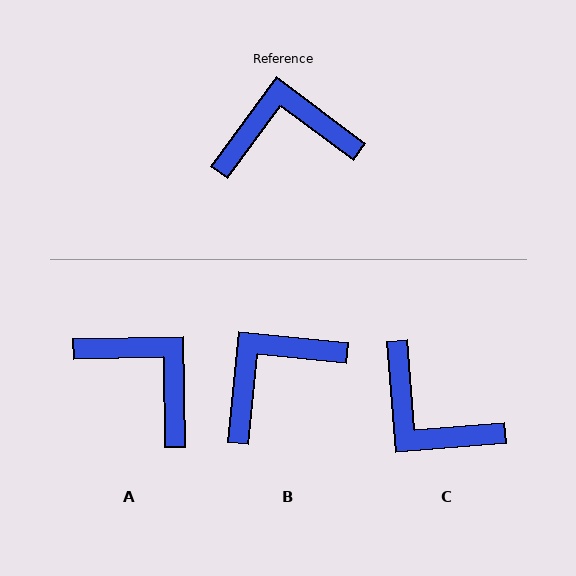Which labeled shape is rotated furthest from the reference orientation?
C, about 131 degrees away.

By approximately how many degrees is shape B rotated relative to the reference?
Approximately 31 degrees counter-clockwise.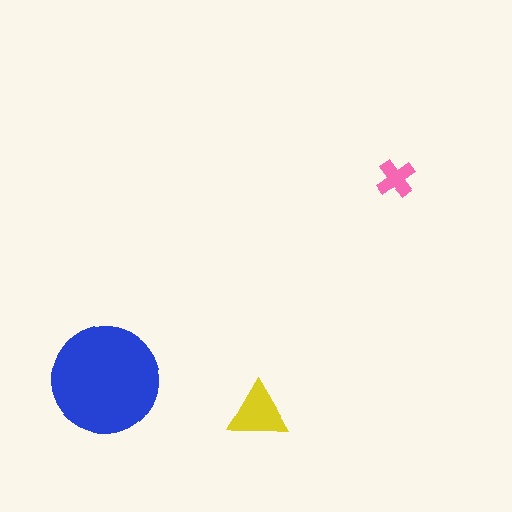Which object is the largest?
The blue circle.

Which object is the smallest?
The pink cross.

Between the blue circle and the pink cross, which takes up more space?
The blue circle.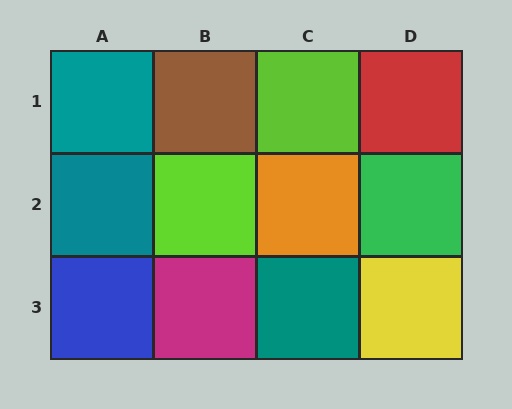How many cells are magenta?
1 cell is magenta.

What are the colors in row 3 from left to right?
Blue, magenta, teal, yellow.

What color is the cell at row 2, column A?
Teal.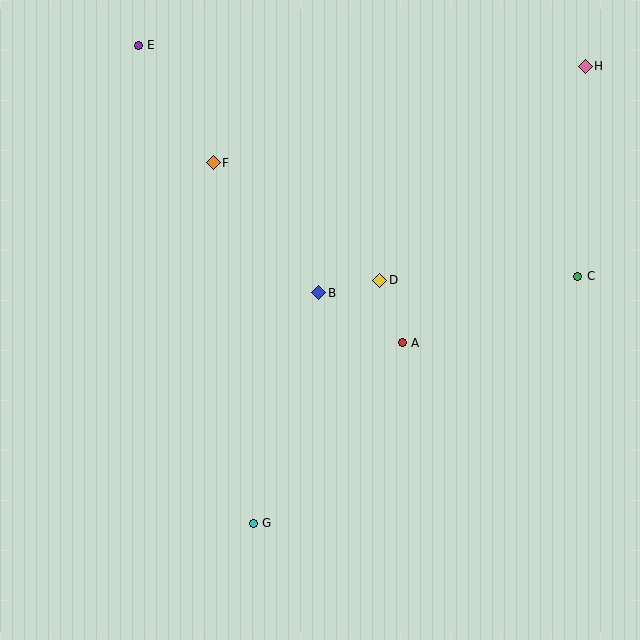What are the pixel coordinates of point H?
Point H is at (585, 66).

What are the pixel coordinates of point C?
Point C is at (578, 276).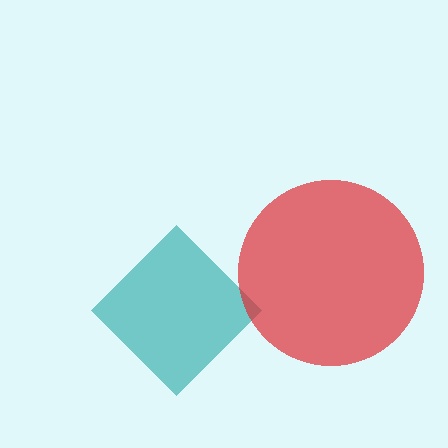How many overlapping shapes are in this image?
There are 2 overlapping shapes in the image.